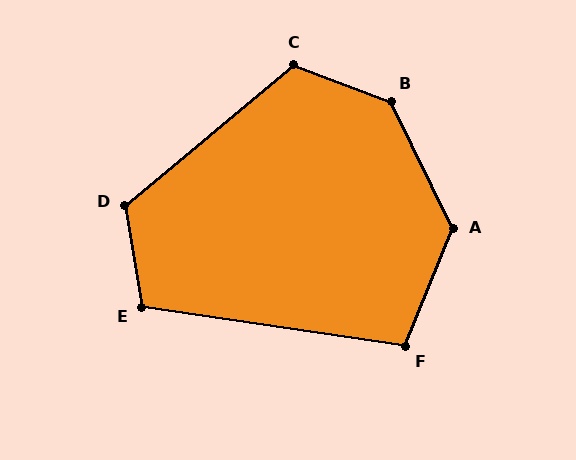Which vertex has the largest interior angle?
B, at approximately 136 degrees.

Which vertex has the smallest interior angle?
F, at approximately 104 degrees.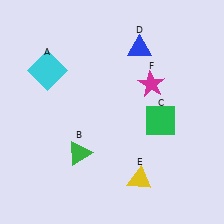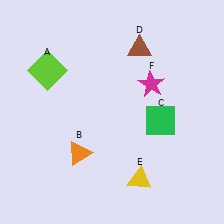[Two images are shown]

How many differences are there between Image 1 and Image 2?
There are 3 differences between the two images.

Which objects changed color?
A changed from cyan to lime. B changed from green to orange. D changed from blue to brown.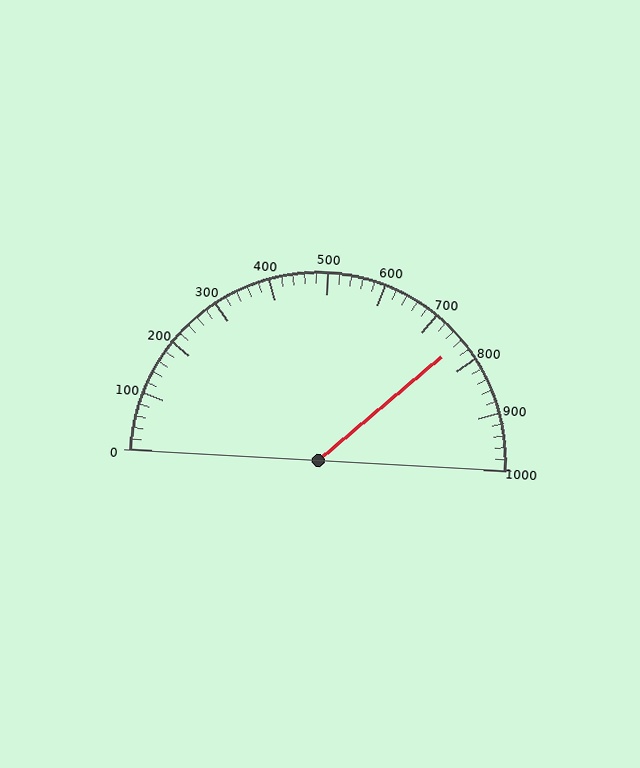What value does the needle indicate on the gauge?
The needle indicates approximately 760.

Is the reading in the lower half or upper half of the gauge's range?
The reading is in the upper half of the range (0 to 1000).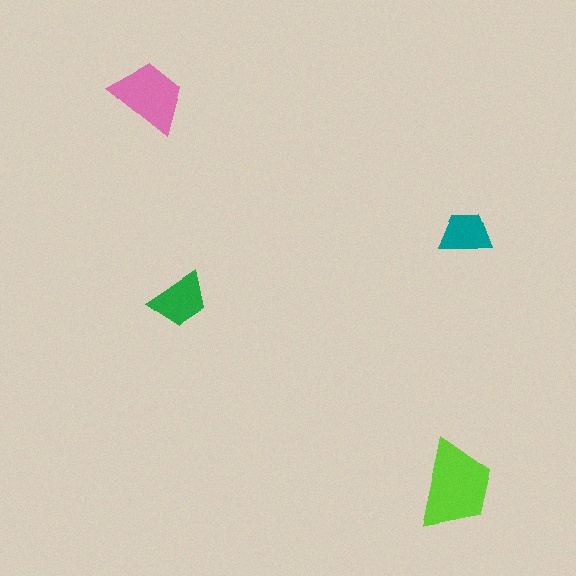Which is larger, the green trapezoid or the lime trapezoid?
The lime one.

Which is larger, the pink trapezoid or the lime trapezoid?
The lime one.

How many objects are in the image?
There are 4 objects in the image.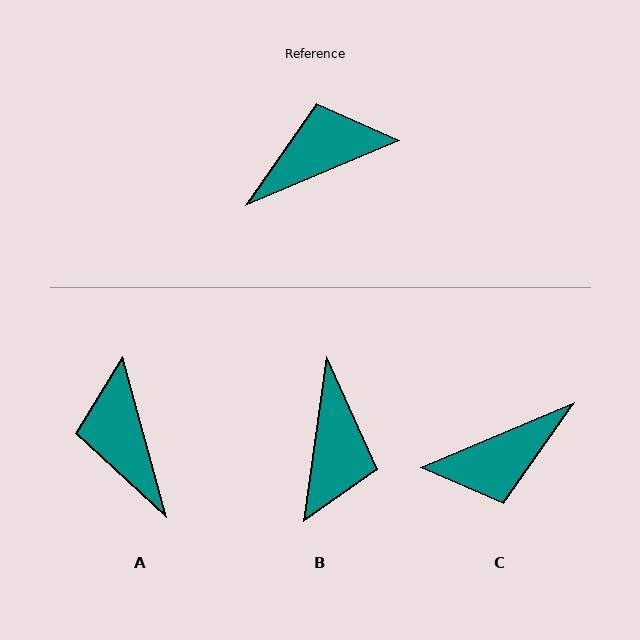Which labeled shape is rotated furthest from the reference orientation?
C, about 180 degrees away.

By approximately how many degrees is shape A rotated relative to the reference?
Approximately 82 degrees counter-clockwise.